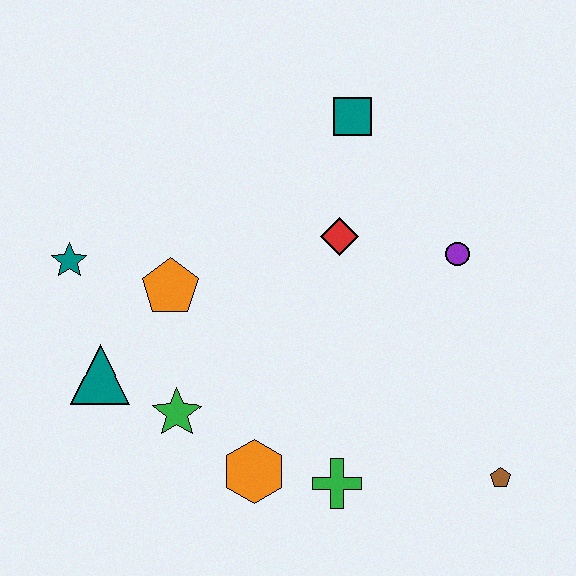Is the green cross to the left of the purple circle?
Yes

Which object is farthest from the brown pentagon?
The teal star is farthest from the brown pentagon.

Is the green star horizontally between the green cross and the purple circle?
No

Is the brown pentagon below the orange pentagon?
Yes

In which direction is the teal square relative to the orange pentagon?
The teal square is to the right of the orange pentagon.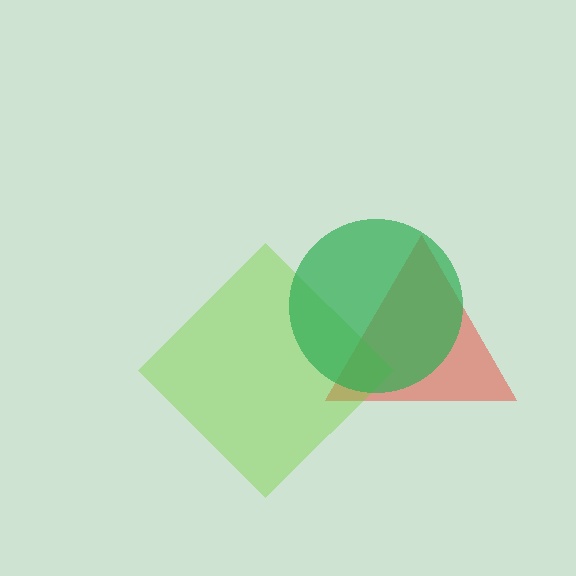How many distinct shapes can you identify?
There are 3 distinct shapes: a red triangle, a lime diamond, a green circle.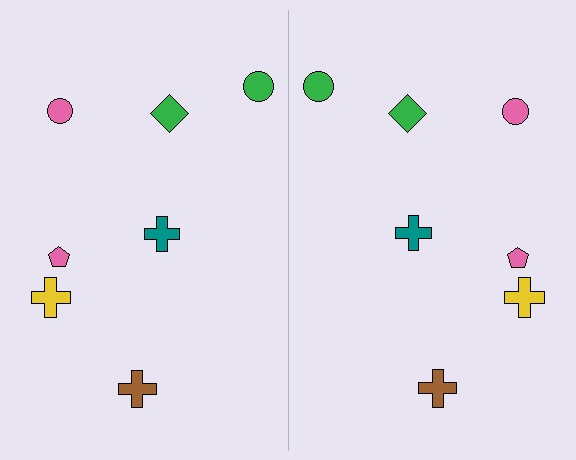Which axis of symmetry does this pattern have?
The pattern has a vertical axis of symmetry running through the center of the image.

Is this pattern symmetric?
Yes, this pattern has bilateral (reflection) symmetry.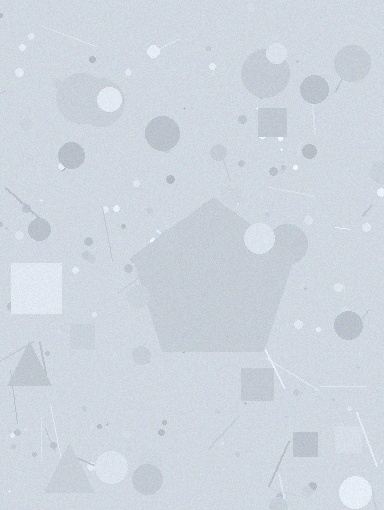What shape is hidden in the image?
A pentagon is hidden in the image.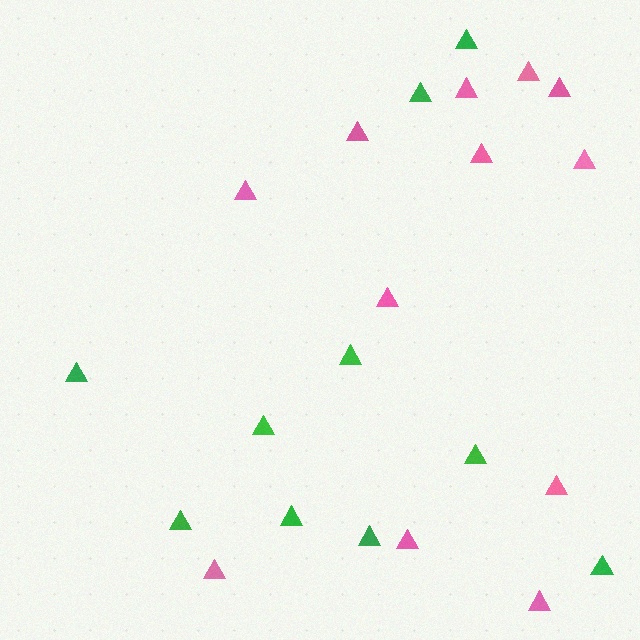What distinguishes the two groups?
There are 2 groups: one group of pink triangles (12) and one group of green triangles (10).